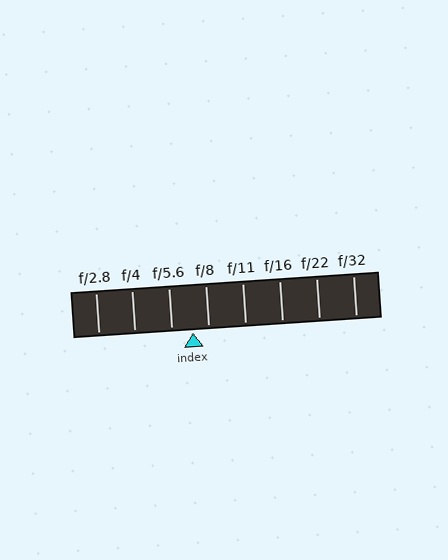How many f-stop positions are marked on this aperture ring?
There are 8 f-stop positions marked.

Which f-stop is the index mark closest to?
The index mark is closest to f/8.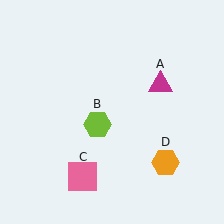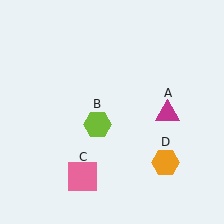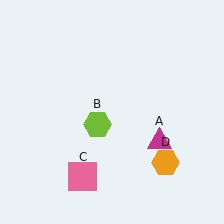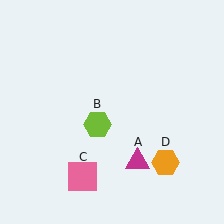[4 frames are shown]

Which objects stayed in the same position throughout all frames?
Lime hexagon (object B) and pink square (object C) and orange hexagon (object D) remained stationary.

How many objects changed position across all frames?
1 object changed position: magenta triangle (object A).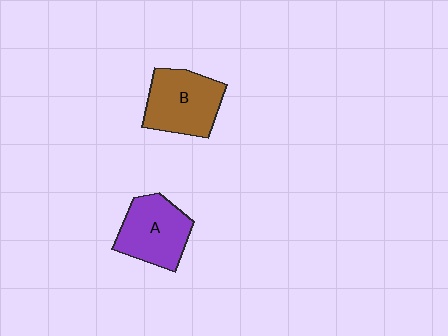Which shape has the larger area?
Shape B (brown).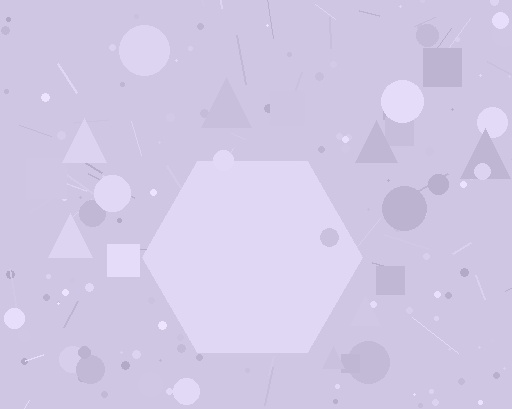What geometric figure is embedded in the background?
A hexagon is embedded in the background.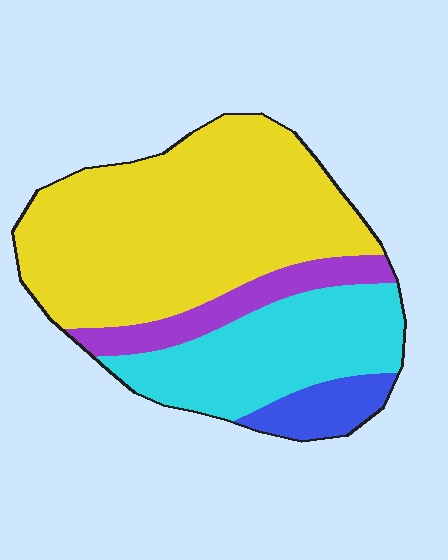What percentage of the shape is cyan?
Cyan covers 27% of the shape.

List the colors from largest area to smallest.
From largest to smallest: yellow, cyan, purple, blue.